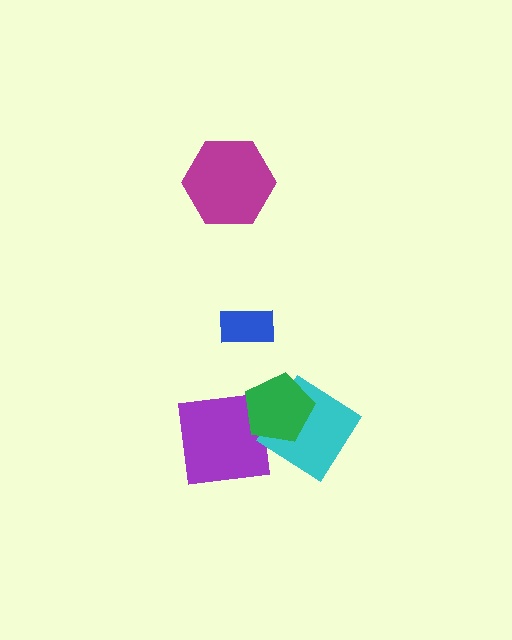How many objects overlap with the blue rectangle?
0 objects overlap with the blue rectangle.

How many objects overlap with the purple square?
1 object overlaps with the purple square.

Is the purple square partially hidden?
Yes, it is partially covered by another shape.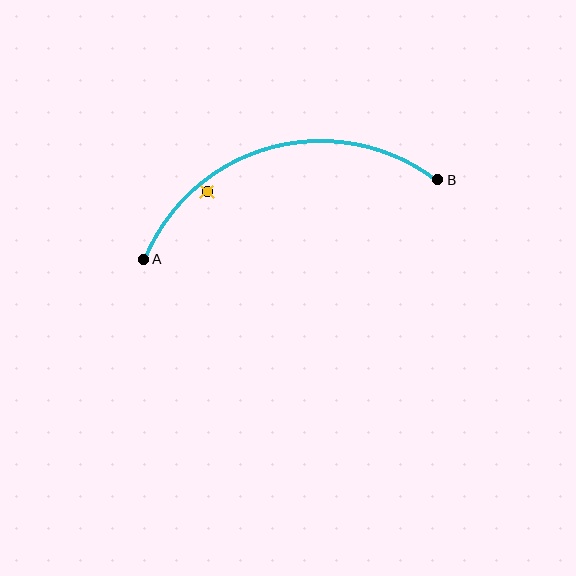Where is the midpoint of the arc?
The arc midpoint is the point on the curve farthest from the straight line joining A and B. It sits above that line.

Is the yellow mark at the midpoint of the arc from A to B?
No — the yellow mark does not lie on the arc at all. It sits slightly inside the curve.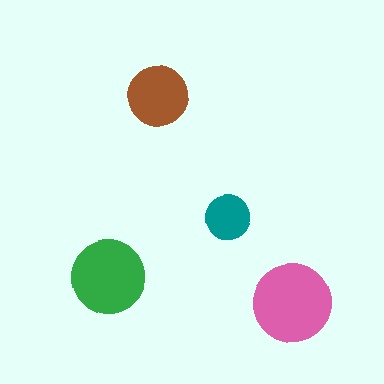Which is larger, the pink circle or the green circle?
The pink one.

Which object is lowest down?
The pink circle is bottommost.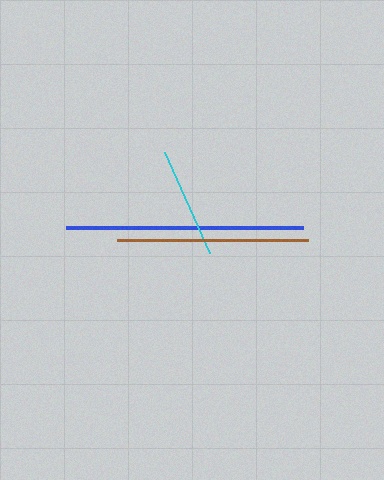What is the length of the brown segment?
The brown segment is approximately 191 pixels long.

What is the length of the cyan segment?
The cyan segment is approximately 111 pixels long.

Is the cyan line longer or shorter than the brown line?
The brown line is longer than the cyan line.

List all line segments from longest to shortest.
From longest to shortest: blue, brown, cyan.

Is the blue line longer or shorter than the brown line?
The blue line is longer than the brown line.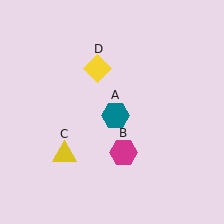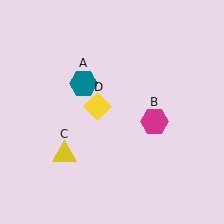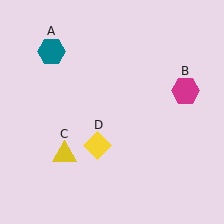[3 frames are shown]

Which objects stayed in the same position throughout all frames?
Yellow triangle (object C) remained stationary.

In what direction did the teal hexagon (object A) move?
The teal hexagon (object A) moved up and to the left.